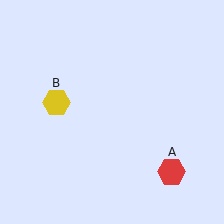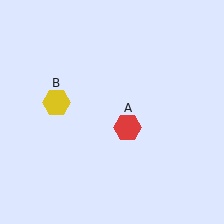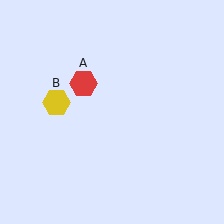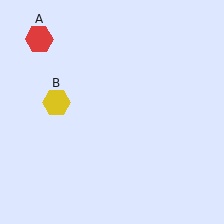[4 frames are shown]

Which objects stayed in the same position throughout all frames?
Yellow hexagon (object B) remained stationary.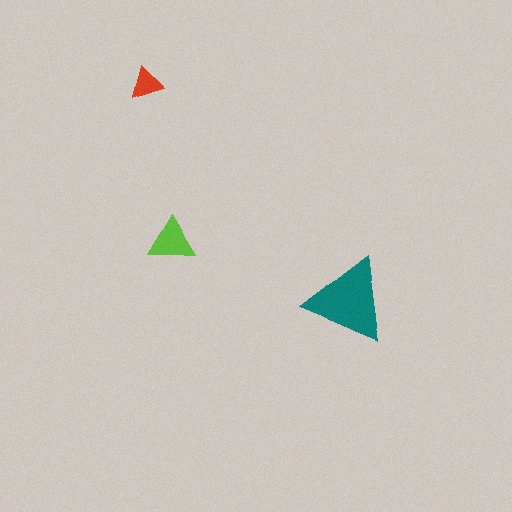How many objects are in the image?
There are 3 objects in the image.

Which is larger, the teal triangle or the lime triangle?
The teal one.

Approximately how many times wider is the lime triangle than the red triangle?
About 1.5 times wider.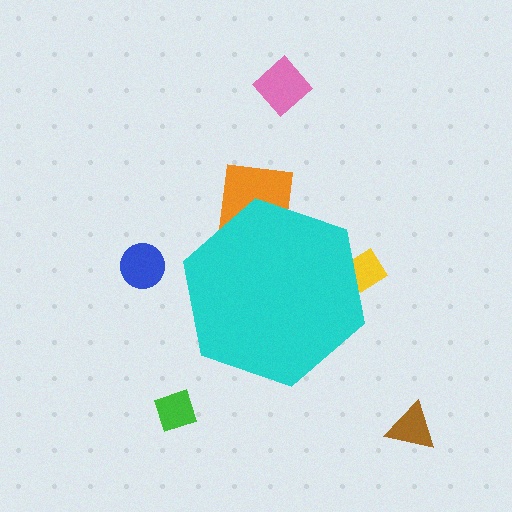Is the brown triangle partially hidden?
No, the brown triangle is fully visible.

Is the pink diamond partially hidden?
No, the pink diamond is fully visible.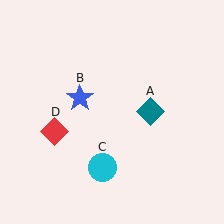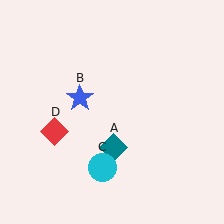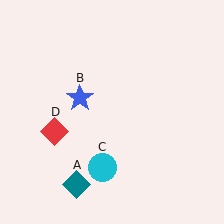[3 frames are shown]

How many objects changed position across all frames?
1 object changed position: teal diamond (object A).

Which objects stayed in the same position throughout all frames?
Blue star (object B) and cyan circle (object C) and red diamond (object D) remained stationary.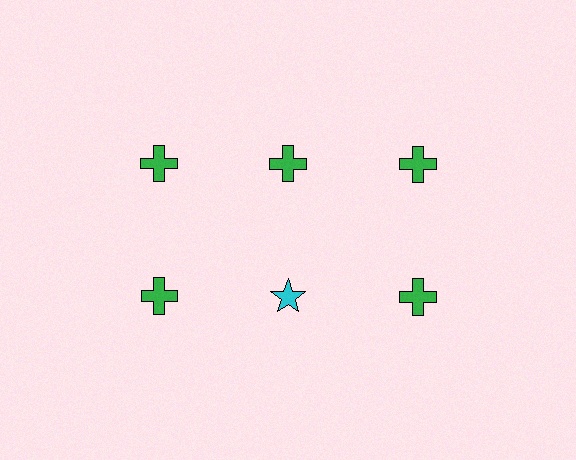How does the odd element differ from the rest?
It differs in both color (cyan instead of green) and shape (star instead of cross).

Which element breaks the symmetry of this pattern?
The cyan star in the second row, second from left column breaks the symmetry. All other shapes are green crosses.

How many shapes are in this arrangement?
There are 6 shapes arranged in a grid pattern.